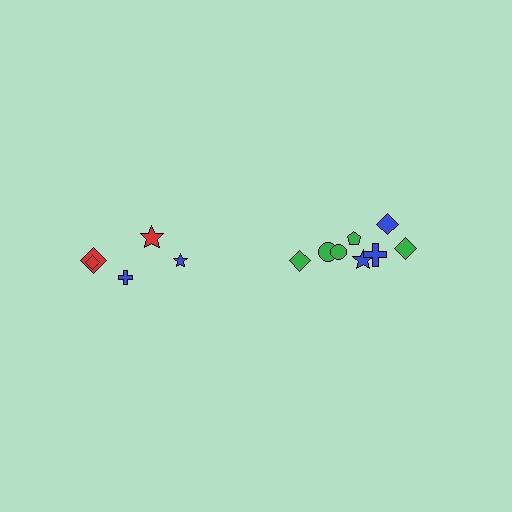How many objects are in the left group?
There are 5 objects.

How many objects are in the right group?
There are 8 objects.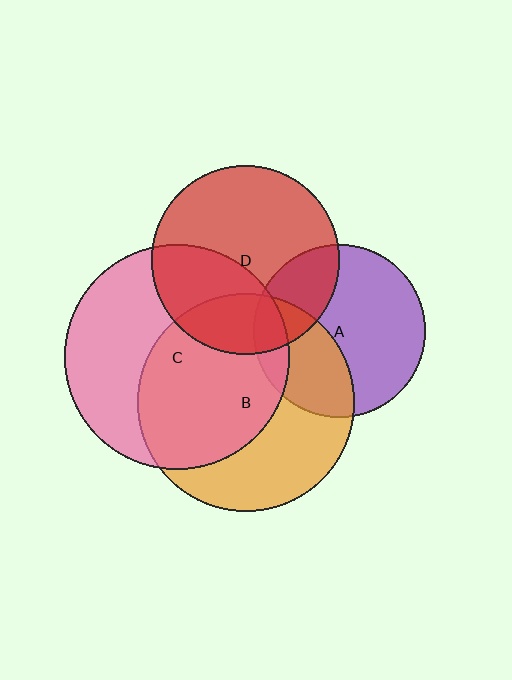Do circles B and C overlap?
Yes.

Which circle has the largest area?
Circle C (pink).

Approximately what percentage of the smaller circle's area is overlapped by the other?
Approximately 55%.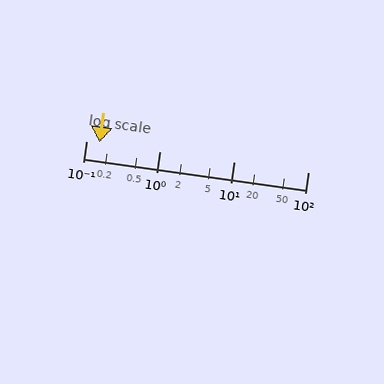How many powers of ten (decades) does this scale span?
The scale spans 3 decades, from 0.1 to 100.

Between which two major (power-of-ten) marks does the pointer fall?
The pointer is between 0.1 and 1.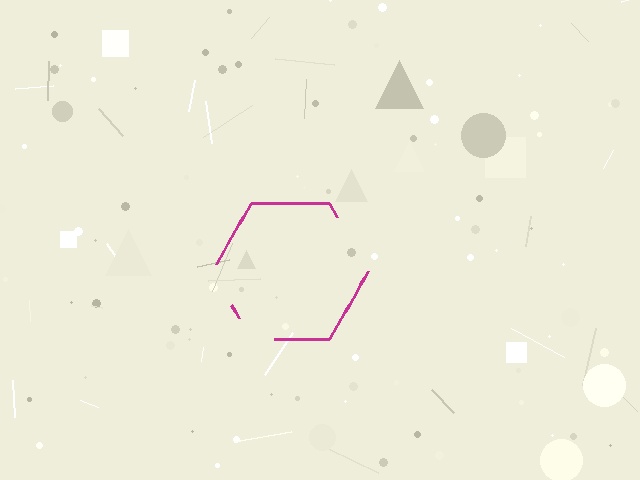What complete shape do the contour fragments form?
The contour fragments form a hexagon.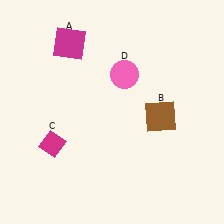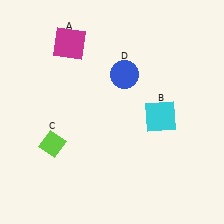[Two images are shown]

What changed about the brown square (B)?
In Image 1, B is brown. In Image 2, it changed to cyan.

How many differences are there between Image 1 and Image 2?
There are 3 differences between the two images.